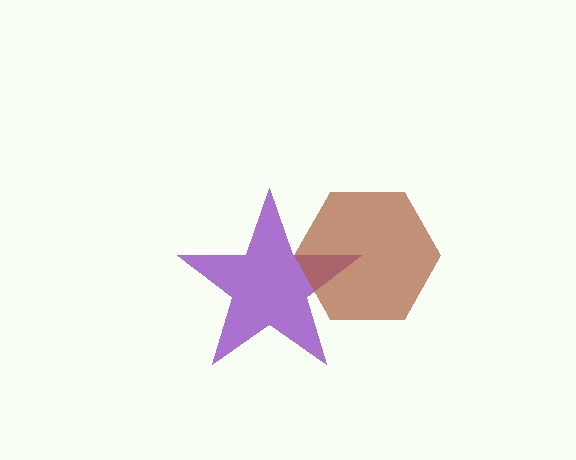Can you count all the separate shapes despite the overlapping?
Yes, there are 2 separate shapes.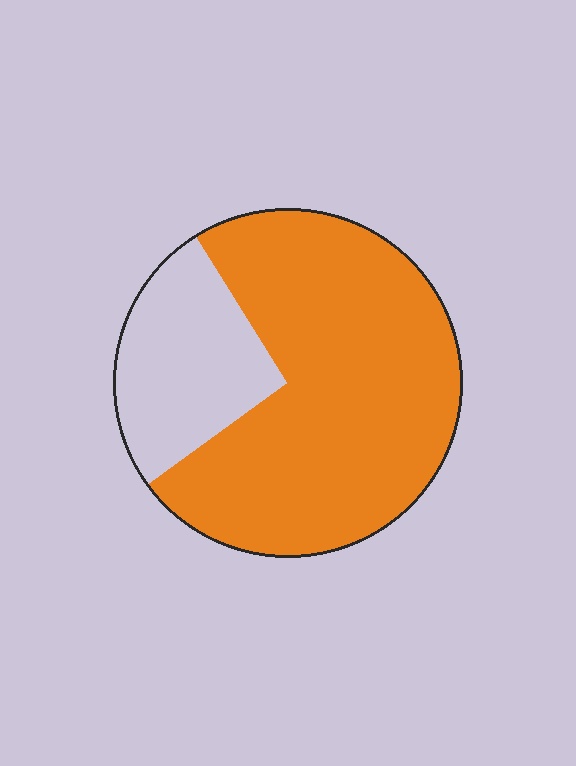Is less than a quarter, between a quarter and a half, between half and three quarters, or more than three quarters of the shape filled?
Between half and three quarters.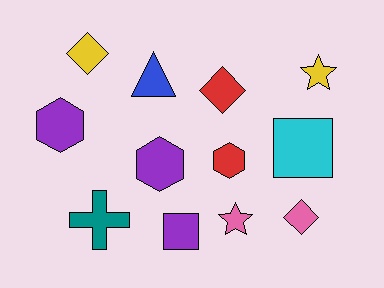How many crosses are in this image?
There is 1 cross.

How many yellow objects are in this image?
There are 2 yellow objects.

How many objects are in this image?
There are 12 objects.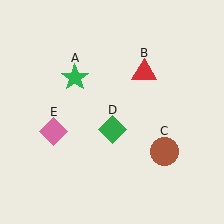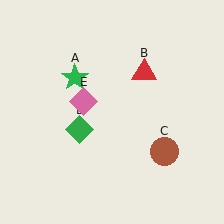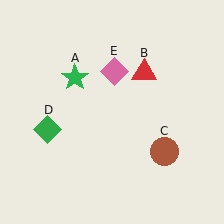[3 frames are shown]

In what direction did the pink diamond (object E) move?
The pink diamond (object E) moved up and to the right.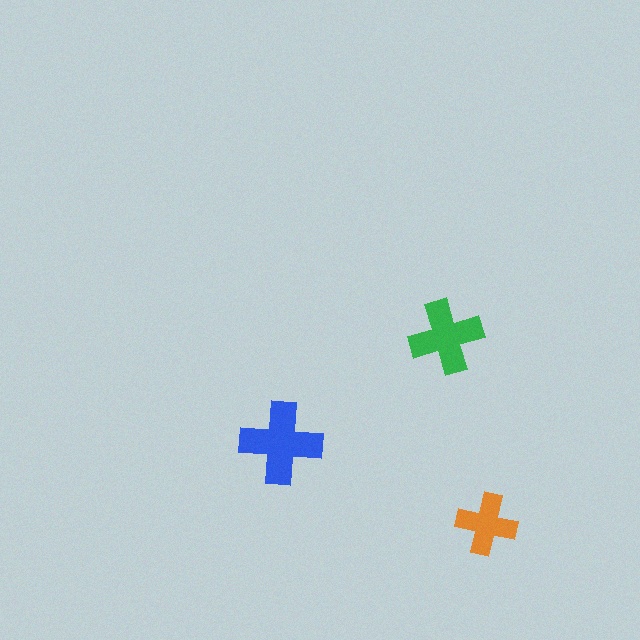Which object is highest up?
The green cross is topmost.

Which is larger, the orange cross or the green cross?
The green one.